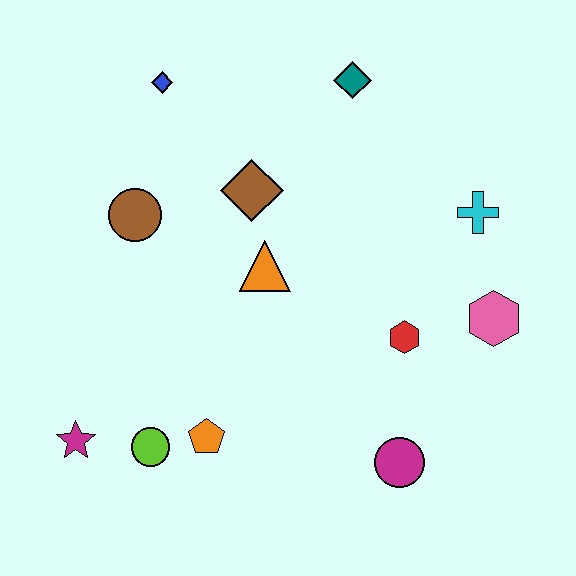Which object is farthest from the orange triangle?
The magenta star is farthest from the orange triangle.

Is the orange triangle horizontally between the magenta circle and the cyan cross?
No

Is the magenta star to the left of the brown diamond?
Yes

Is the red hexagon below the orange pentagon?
No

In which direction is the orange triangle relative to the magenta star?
The orange triangle is to the right of the magenta star.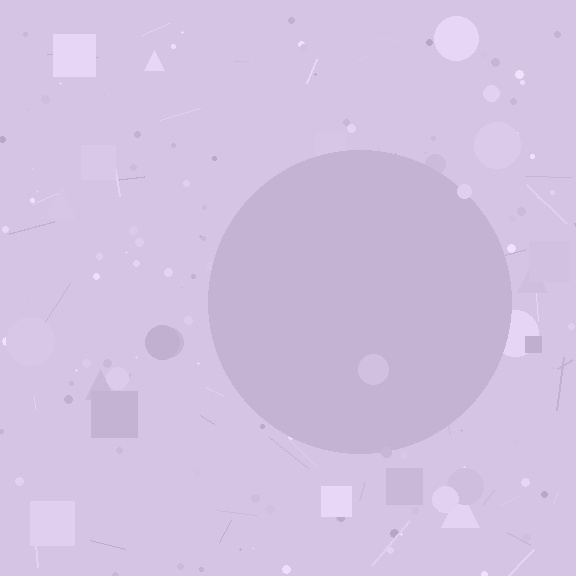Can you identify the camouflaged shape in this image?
The camouflaged shape is a circle.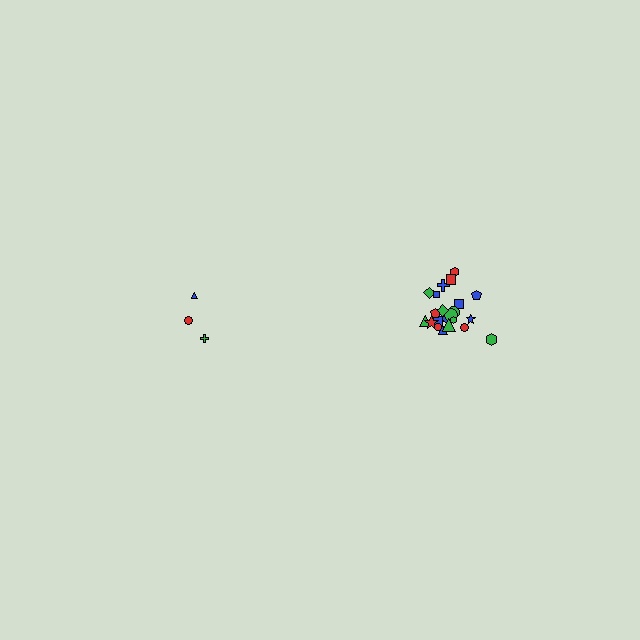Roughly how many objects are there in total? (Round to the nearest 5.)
Roughly 25 objects in total.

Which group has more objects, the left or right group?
The right group.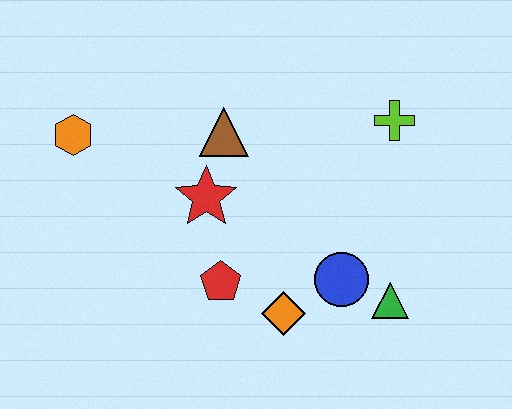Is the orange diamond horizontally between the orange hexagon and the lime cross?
Yes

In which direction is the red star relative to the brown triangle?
The red star is below the brown triangle.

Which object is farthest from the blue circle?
The orange hexagon is farthest from the blue circle.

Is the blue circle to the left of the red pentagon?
No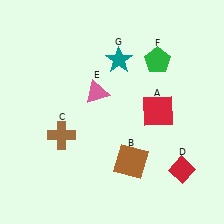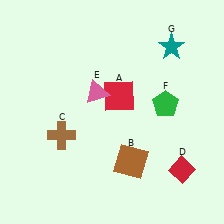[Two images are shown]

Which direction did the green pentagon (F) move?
The green pentagon (F) moved down.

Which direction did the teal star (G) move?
The teal star (G) moved right.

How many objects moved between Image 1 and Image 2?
3 objects moved between the two images.